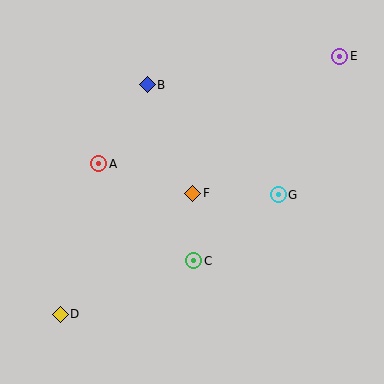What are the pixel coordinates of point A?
Point A is at (99, 164).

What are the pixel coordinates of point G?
Point G is at (278, 195).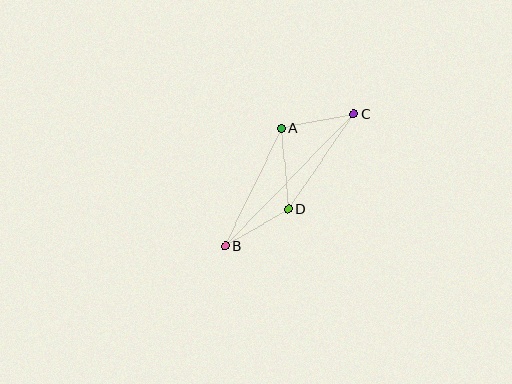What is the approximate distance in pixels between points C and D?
The distance between C and D is approximately 116 pixels.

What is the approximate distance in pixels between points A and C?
The distance between A and C is approximately 74 pixels.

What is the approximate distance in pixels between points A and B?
The distance between A and B is approximately 131 pixels.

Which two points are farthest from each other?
Points B and C are farthest from each other.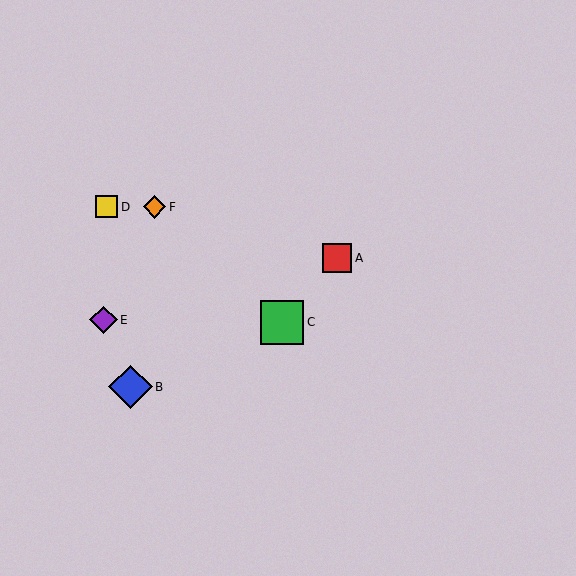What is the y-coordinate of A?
Object A is at y≈258.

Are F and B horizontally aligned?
No, F is at y≈207 and B is at y≈387.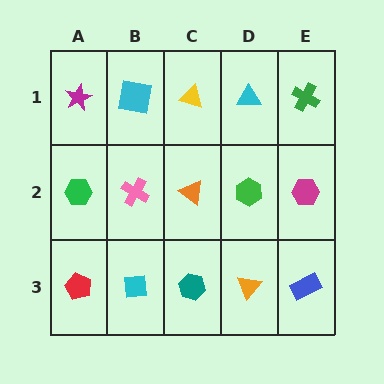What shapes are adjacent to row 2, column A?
A magenta star (row 1, column A), a red pentagon (row 3, column A), a pink cross (row 2, column B).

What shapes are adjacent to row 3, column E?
A magenta hexagon (row 2, column E), an orange triangle (row 3, column D).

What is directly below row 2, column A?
A red pentagon.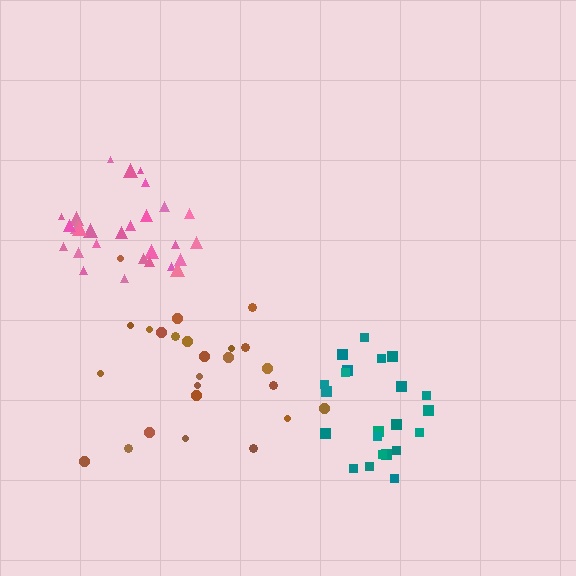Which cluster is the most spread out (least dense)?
Brown.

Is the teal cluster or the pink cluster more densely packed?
Pink.